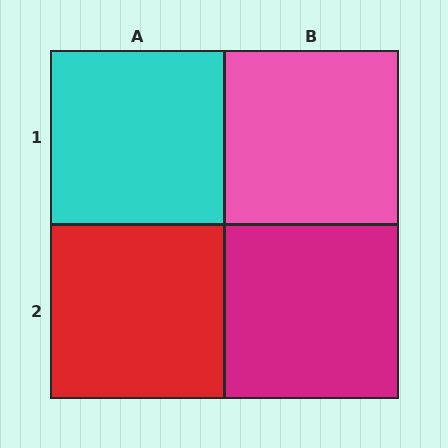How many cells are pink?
1 cell is pink.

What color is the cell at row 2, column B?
Magenta.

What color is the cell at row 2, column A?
Red.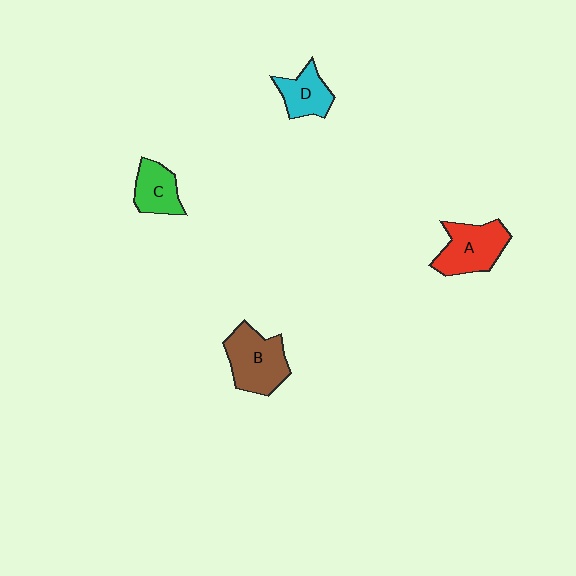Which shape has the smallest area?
Shape D (cyan).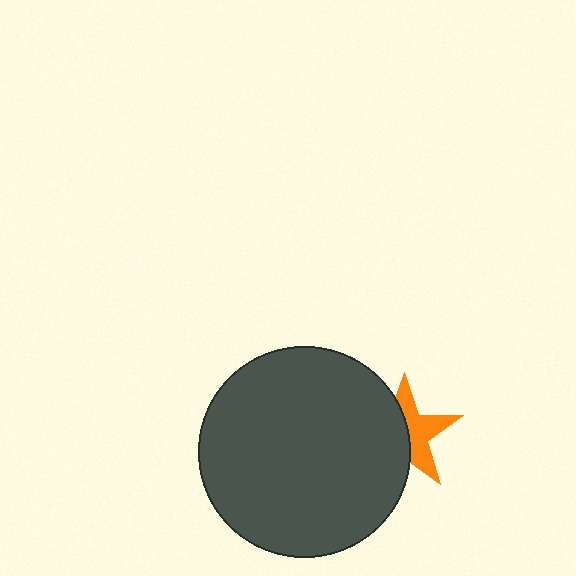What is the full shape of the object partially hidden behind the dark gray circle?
The partially hidden object is an orange star.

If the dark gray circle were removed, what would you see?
You would see the complete orange star.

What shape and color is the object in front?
The object in front is a dark gray circle.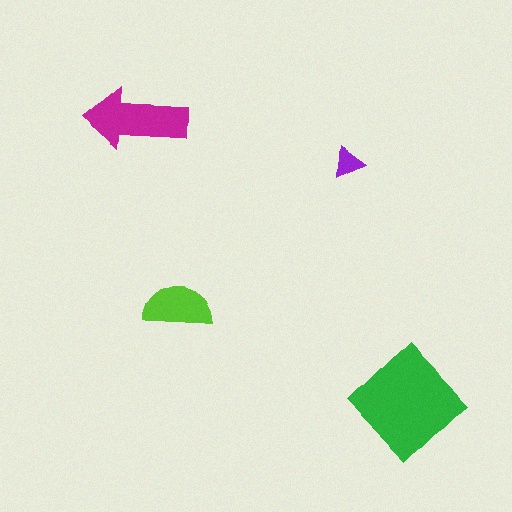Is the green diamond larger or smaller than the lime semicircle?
Larger.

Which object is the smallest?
The purple triangle.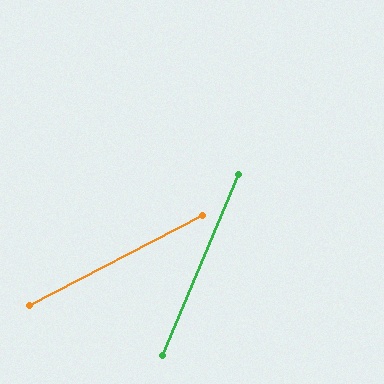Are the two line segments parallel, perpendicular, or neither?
Neither parallel nor perpendicular — they differ by about 40°.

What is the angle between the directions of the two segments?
Approximately 40 degrees.